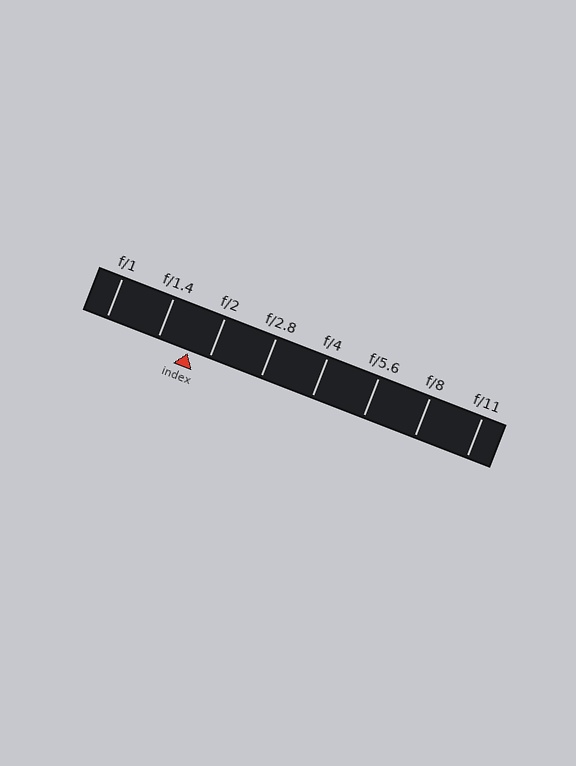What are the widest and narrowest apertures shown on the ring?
The widest aperture shown is f/1 and the narrowest is f/11.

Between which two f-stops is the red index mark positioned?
The index mark is between f/1.4 and f/2.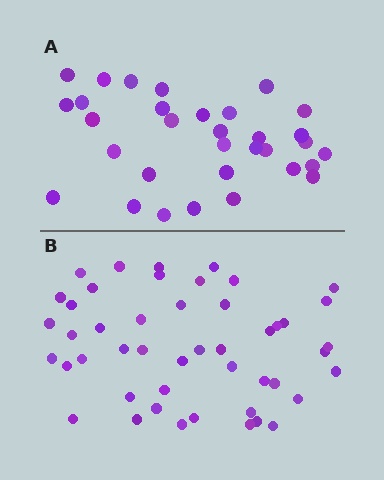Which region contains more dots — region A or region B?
Region B (the bottom region) has more dots.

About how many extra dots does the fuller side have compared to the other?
Region B has approximately 15 more dots than region A.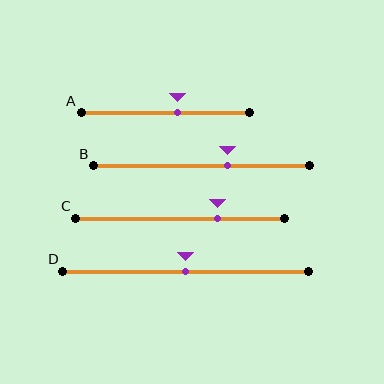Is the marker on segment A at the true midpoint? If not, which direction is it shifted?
No, the marker on segment A is shifted to the right by about 7% of the segment length.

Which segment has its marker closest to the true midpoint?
Segment D has its marker closest to the true midpoint.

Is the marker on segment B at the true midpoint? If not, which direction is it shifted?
No, the marker on segment B is shifted to the right by about 12% of the segment length.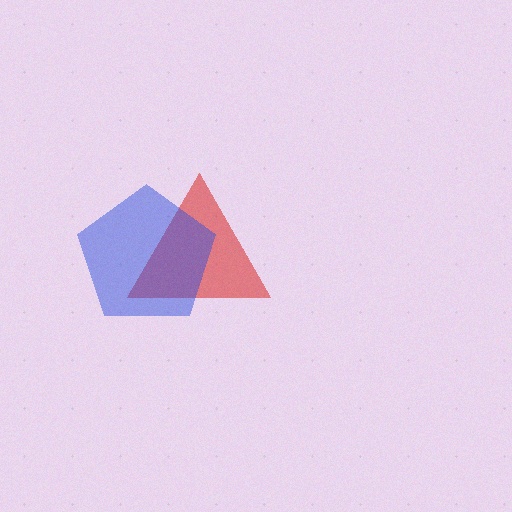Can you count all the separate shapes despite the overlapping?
Yes, there are 2 separate shapes.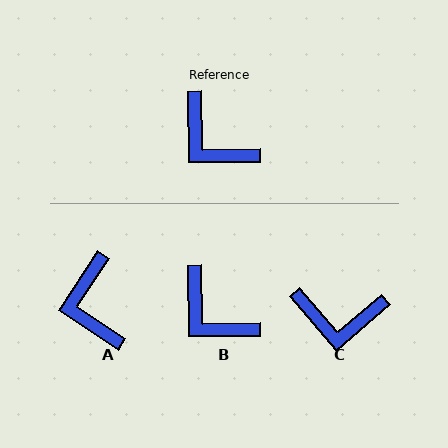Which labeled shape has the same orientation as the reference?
B.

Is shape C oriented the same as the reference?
No, it is off by about 40 degrees.